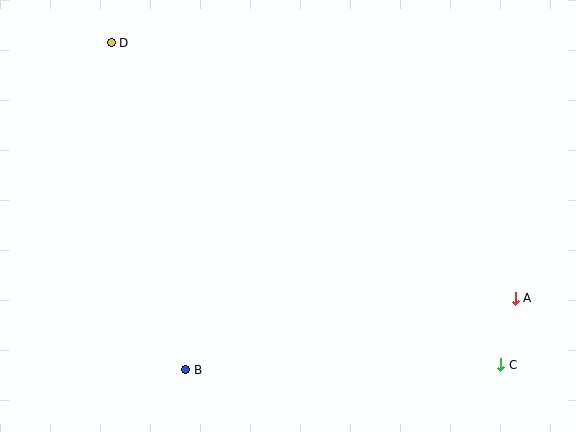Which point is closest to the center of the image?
Point B at (186, 370) is closest to the center.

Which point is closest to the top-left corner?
Point D is closest to the top-left corner.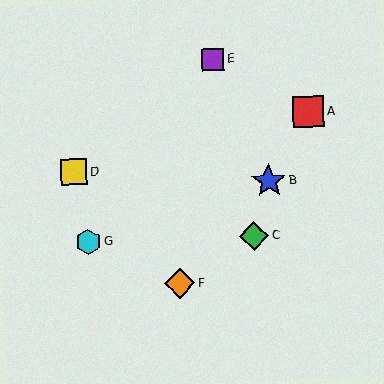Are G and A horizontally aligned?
No, G is at y≈242 and A is at y≈112.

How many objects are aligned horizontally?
2 objects (C, G) are aligned horizontally.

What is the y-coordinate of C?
Object C is at y≈236.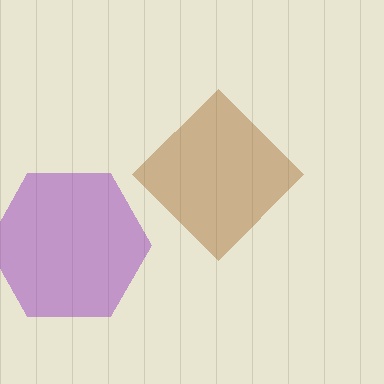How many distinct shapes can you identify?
There are 2 distinct shapes: a purple hexagon, a brown diamond.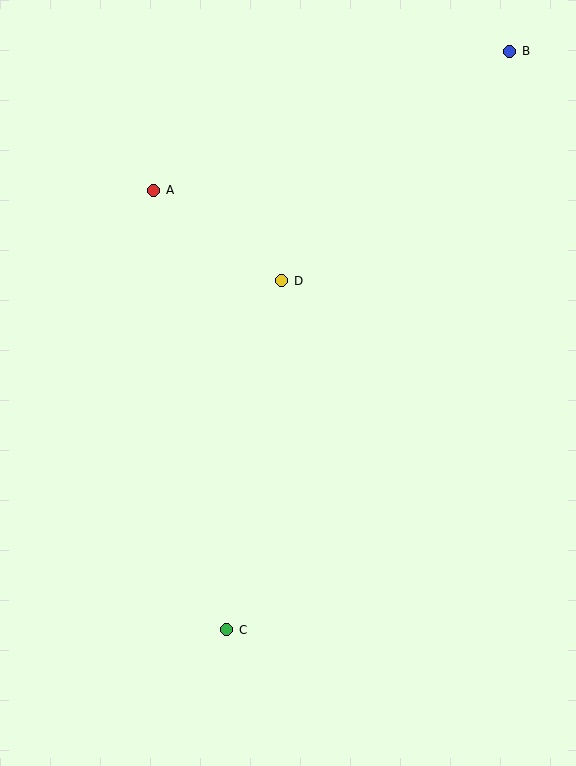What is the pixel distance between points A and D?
The distance between A and D is 157 pixels.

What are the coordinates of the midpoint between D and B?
The midpoint between D and B is at (396, 166).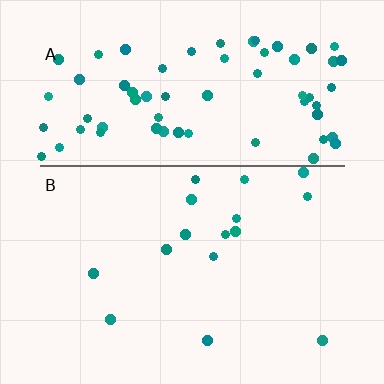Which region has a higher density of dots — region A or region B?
A (the top).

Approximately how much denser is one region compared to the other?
Approximately 4.6× — region A over region B.